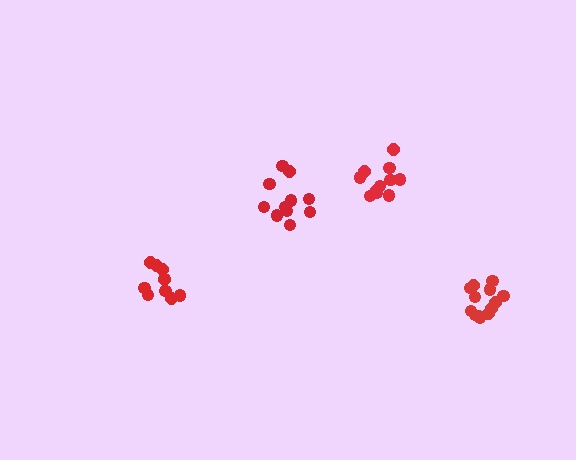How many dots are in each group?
Group 1: 11 dots, Group 2: 13 dots, Group 3: 10 dots, Group 4: 11 dots (45 total).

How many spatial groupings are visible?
There are 4 spatial groupings.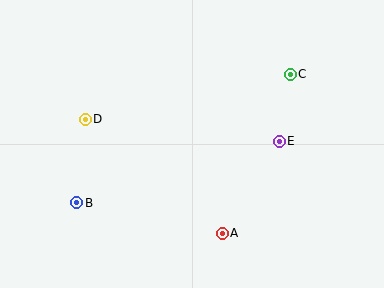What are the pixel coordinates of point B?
Point B is at (77, 203).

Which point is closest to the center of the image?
Point E at (279, 141) is closest to the center.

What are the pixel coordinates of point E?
Point E is at (279, 141).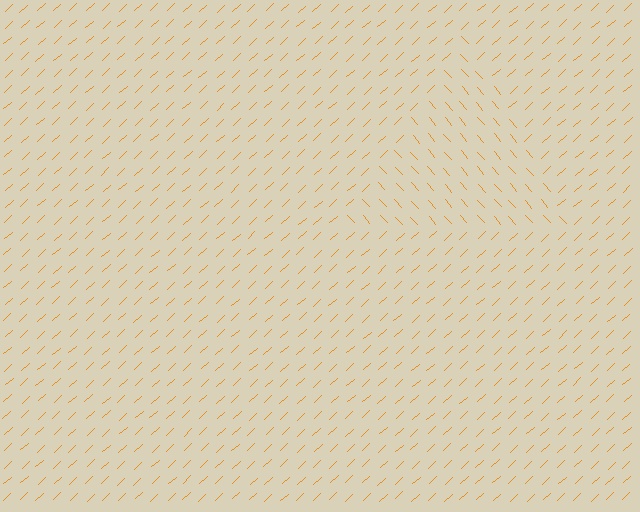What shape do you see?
I see a triangle.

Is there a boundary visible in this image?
Yes, there is a texture boundary formed by a change in line orientation.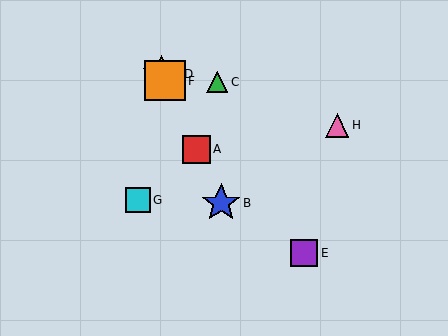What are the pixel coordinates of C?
Object C is at (217, 82).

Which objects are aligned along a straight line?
Objects A, B, D, F are aligned along a straight line.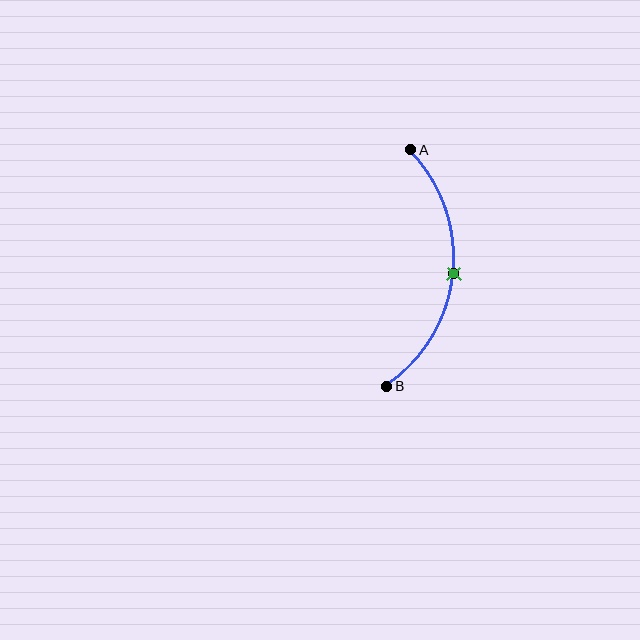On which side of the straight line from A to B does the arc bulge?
The arc bulges to the right of the straight line connecting A and B.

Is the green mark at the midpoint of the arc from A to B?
Yes. The green mark lies on the arc at equal arc-length from both A and B — it is the arc midpoint.